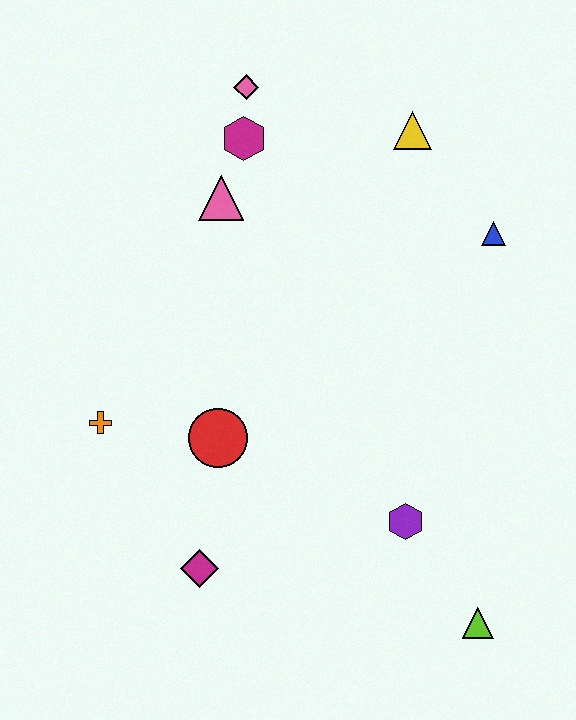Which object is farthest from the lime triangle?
The pink diamond is farthest from the lime triangle.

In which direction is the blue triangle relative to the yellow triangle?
The blue triangle is below the yellow triangle.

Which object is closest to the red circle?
The orange cross is closest to the red circle.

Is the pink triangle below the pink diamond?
Yes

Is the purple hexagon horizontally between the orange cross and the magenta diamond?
No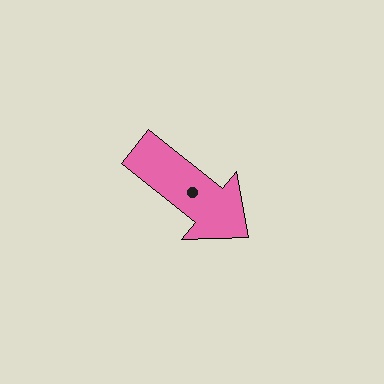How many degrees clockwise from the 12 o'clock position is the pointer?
Approximately 128 degrees.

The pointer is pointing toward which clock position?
Roughly 4 o'clock.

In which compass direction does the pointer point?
Southeast.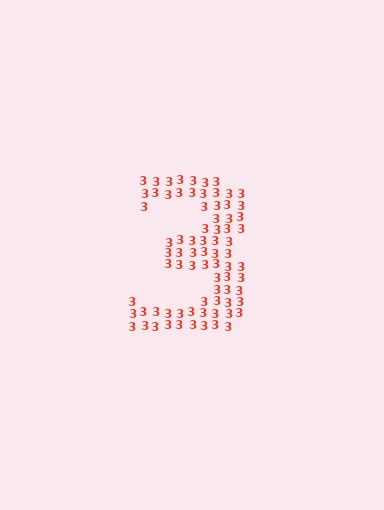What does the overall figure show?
The overall figure shows the digit 3.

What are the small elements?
The small elements are digit 3's.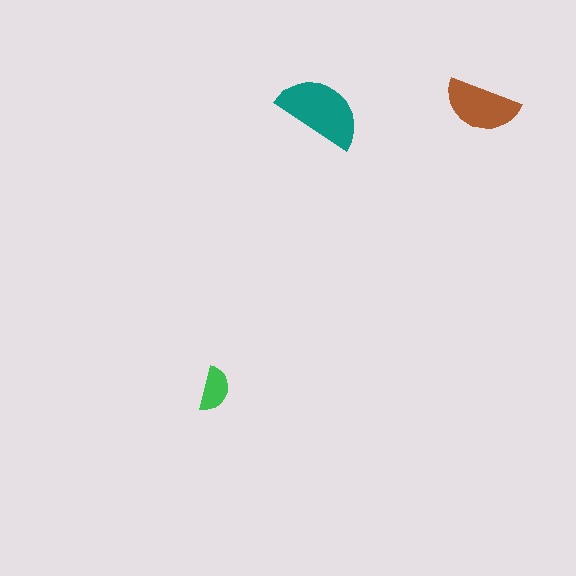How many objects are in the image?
There are 3 objects in the image.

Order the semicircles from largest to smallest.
the teal one, the brown one, the green one.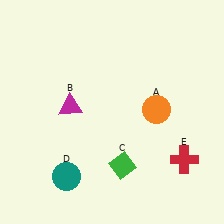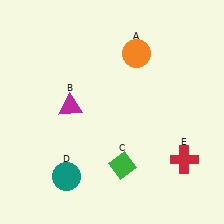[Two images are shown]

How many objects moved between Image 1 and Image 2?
1 object moved between the two images.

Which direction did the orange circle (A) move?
The orange circle (A) moved up.